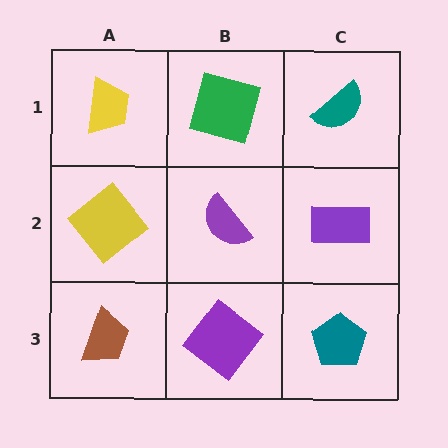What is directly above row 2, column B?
A green square.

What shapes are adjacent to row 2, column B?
A green square (row 1, column B), a purple diamond (row 3, column B), a yellow diamond (row 2, column A), a purple rectangle (row 2, column C).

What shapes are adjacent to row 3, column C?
A purple rectangle (row 2, column C), a purple diamond (row 3, column B).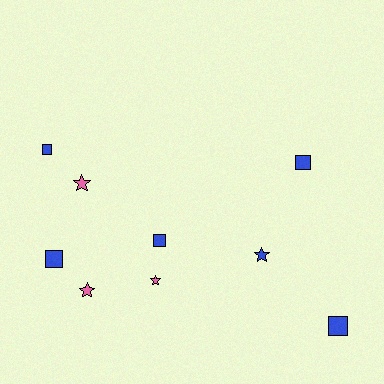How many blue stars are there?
There is 1 blue star.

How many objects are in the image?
There are 9 objects.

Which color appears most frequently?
Blue, with 6 objects.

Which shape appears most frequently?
Square, with 5 objects.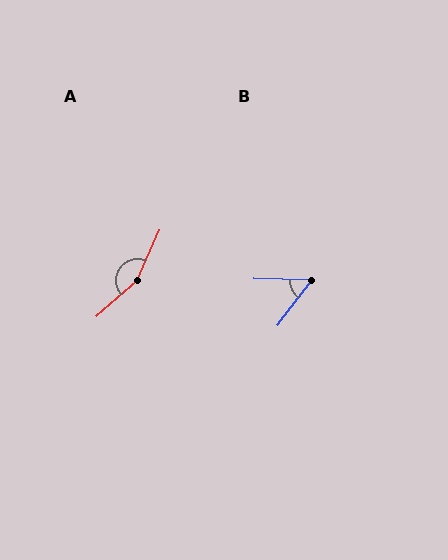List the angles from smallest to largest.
B (54°), A (155°).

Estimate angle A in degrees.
Approximately 155 degrees.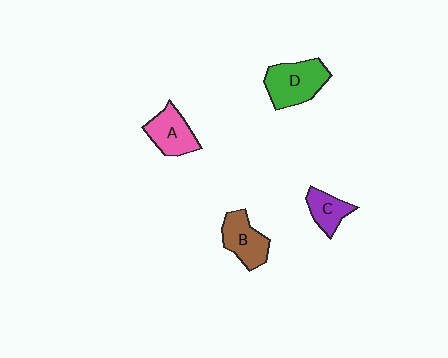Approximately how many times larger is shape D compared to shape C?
Approximately 1.8 times.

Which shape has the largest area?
Shape D (green).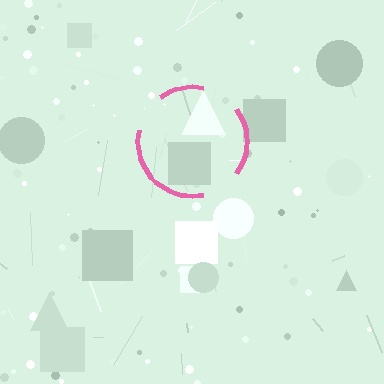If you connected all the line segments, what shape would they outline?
They would outline a circle.